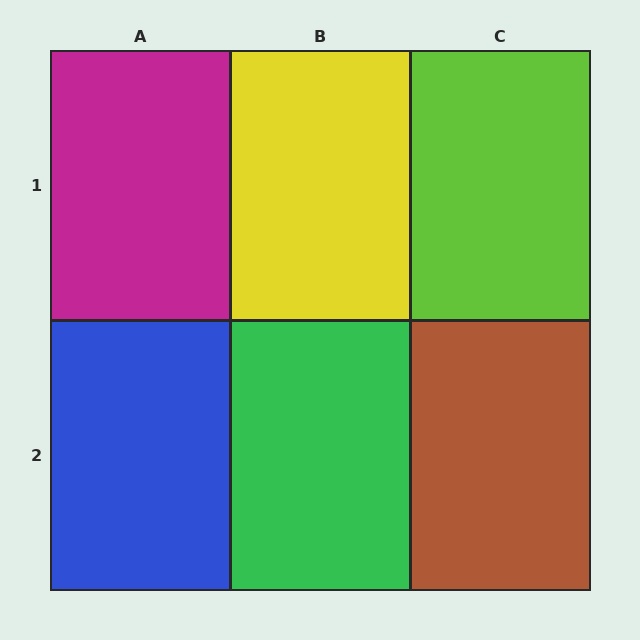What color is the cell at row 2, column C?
Brown.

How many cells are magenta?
1 cell is magenta.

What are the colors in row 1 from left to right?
Magenta, yellow, lime.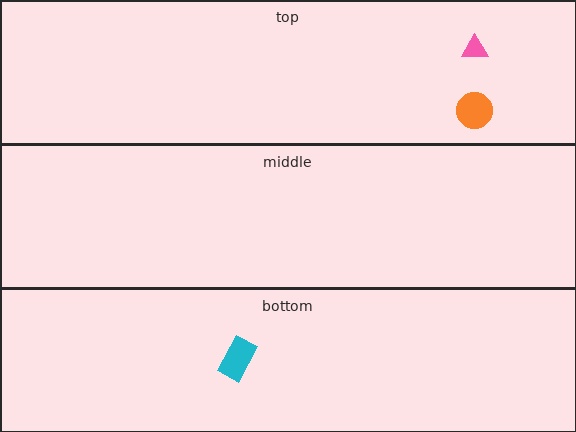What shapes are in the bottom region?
The cyan rectangle.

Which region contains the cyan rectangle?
The bottom region.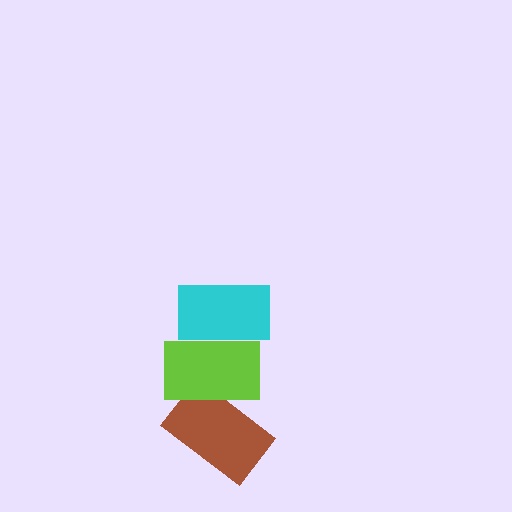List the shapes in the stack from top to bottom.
From top to bottom: the cyan rectangle, the lime rectangle, the brown rectangle.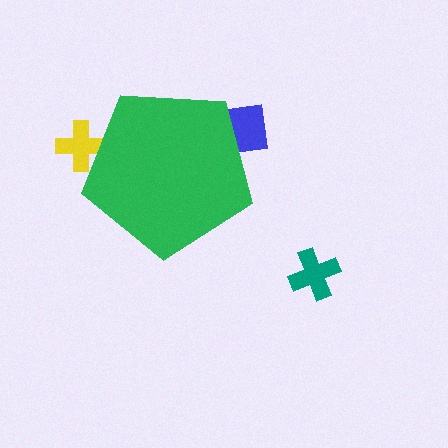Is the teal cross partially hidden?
No, the teal cross is fully visible.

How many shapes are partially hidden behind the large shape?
2 shapes are partially hidden.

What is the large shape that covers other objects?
A green pentagon.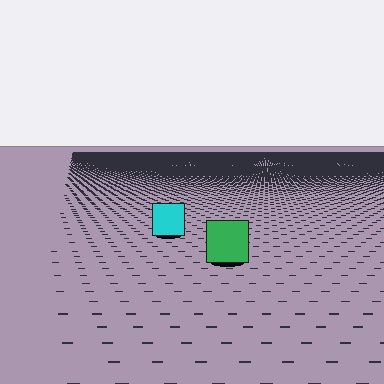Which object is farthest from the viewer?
The cyan square is farthest from the viewer. It appears smaller and the ground texture around it is denser.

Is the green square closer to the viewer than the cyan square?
Yes. The green square is closer — you can tell from the texture gradient: the ground texture is coarser near it.